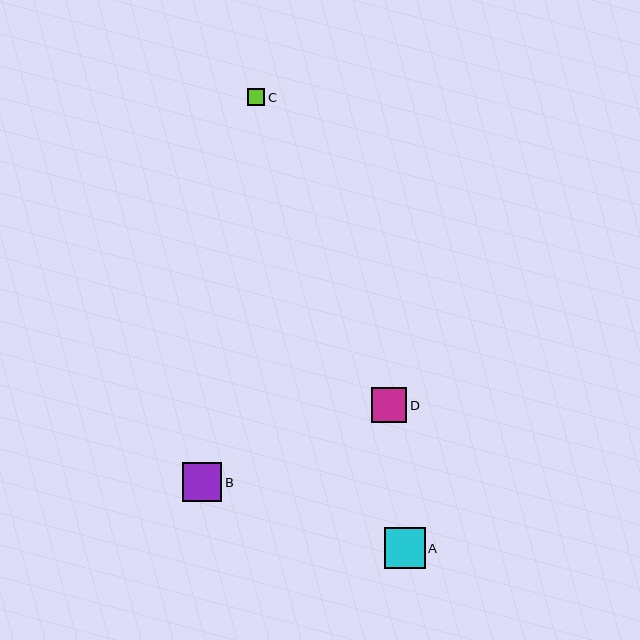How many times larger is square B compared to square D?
Square B is approximately 1.1 times the size of square D.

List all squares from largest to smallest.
From largest to smallest: A, B, D, C.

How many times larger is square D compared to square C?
Square D is approximately 2.1 times the size of square C.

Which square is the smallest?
Square C is the smallest with a size of approximately 17 pixels.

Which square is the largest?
Square A is the largest with a size of approximately 41 pixels.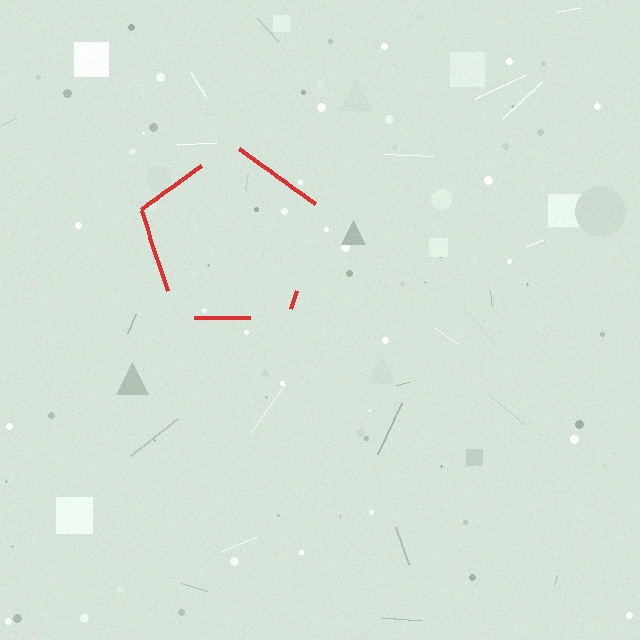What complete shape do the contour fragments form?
The contour fragments form a pentagon.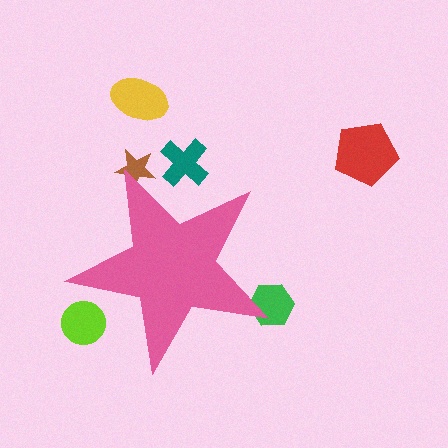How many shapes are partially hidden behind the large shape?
4 shapes are partially hidden.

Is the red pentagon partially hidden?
No, the red pentagon is fully visible.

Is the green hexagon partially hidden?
Yes, the green hexagon is partially hidden behind the pink star.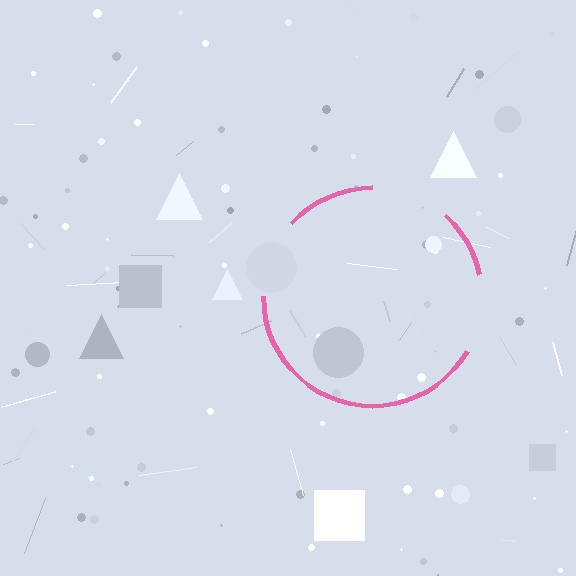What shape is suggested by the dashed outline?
The dashed outline suggests a circle.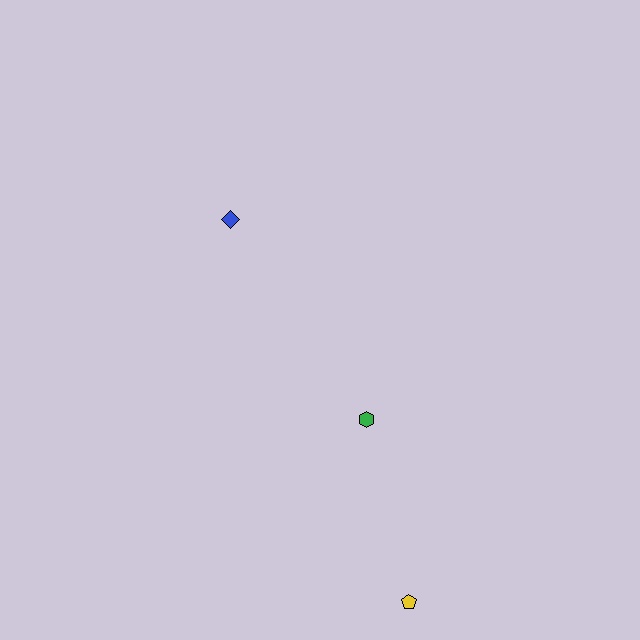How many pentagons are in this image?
There is 1 pentagon.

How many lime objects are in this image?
There are no lime objects.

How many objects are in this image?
There are 3 objects.